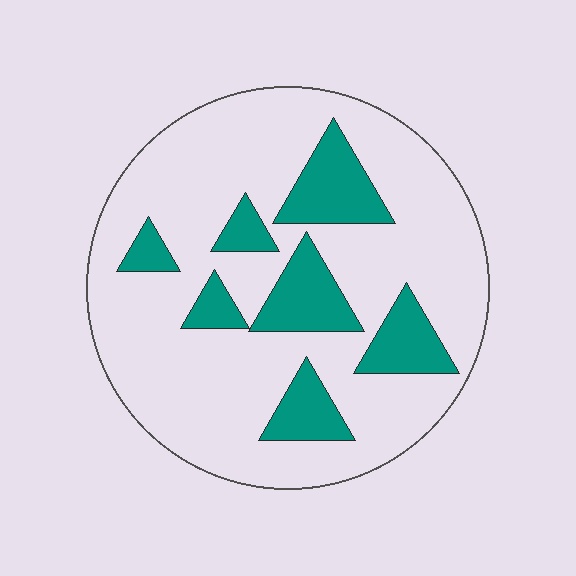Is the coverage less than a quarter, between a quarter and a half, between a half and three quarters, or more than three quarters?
Less than a quarter.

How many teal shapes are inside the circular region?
7.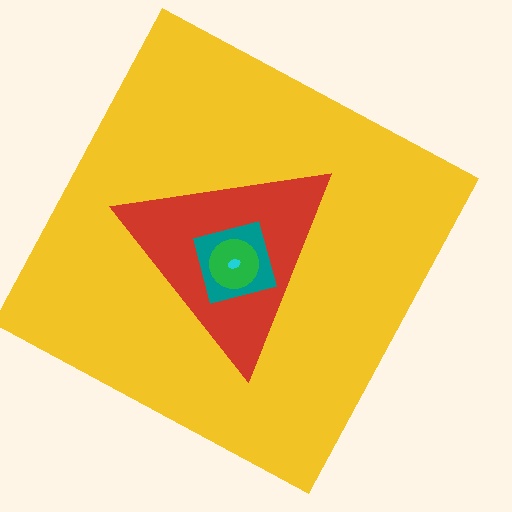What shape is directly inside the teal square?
The green circle.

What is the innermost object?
The cyan ellipse.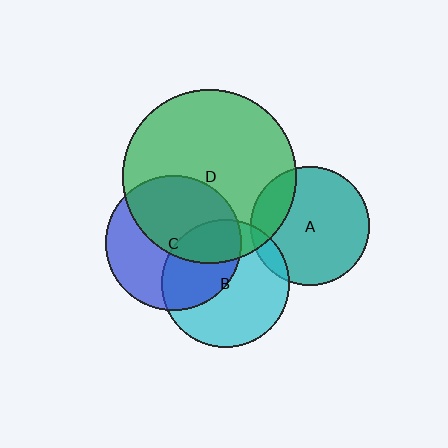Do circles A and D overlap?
Yes.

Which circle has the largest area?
Circle D (green).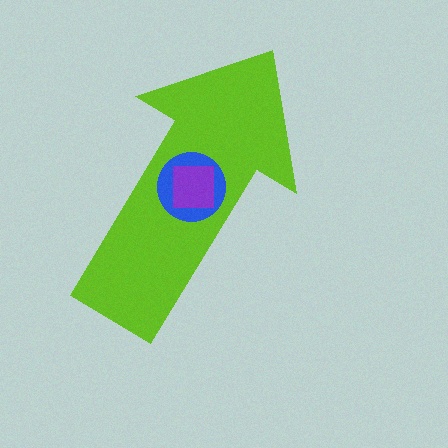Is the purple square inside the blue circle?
Yes.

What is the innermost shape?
The purple square.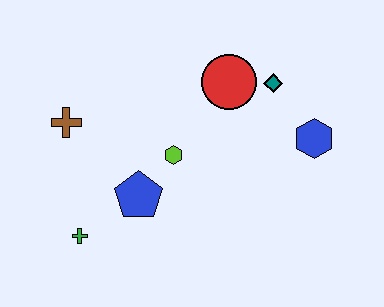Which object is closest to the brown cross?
The blue pentagon is closest to the brown cross.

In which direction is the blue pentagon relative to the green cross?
The blue pentagon is to the right of the green cross.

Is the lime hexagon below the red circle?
Yes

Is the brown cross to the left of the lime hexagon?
Yes